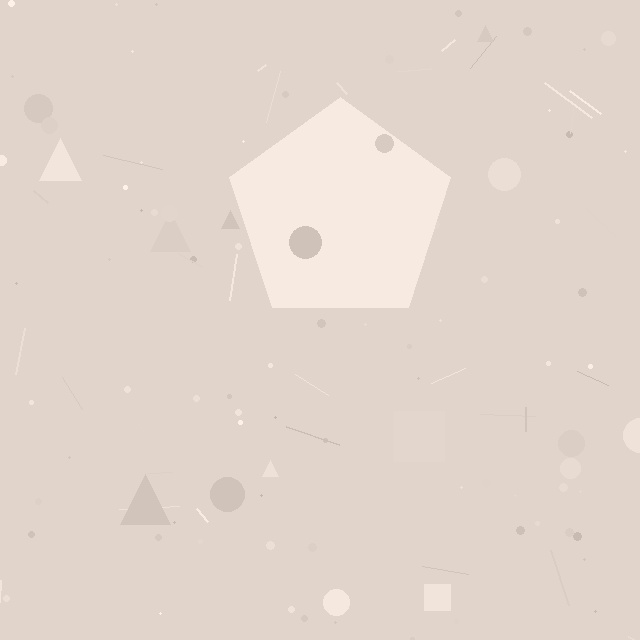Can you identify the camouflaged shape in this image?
The camouflaged shape is a pentagon.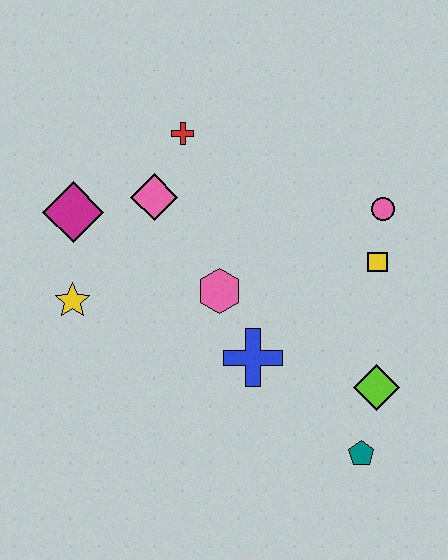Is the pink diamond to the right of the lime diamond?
No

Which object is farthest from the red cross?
The teal pentagon is farthest from the red cross.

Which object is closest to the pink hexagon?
The blue cross is closest to the pink hexagon.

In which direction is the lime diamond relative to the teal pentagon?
The lime diamond is above the teal pentagon.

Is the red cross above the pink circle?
Yes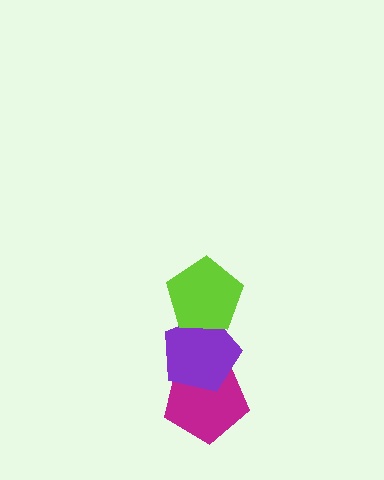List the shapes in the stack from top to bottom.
From top to bottom: the lime pentagon, the purple pentagon, the magenta pentagon.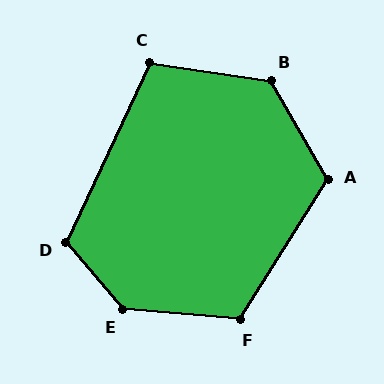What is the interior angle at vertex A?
Approximately 118 degrees (obtuse).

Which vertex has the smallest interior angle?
C, at approximately 106 degrees.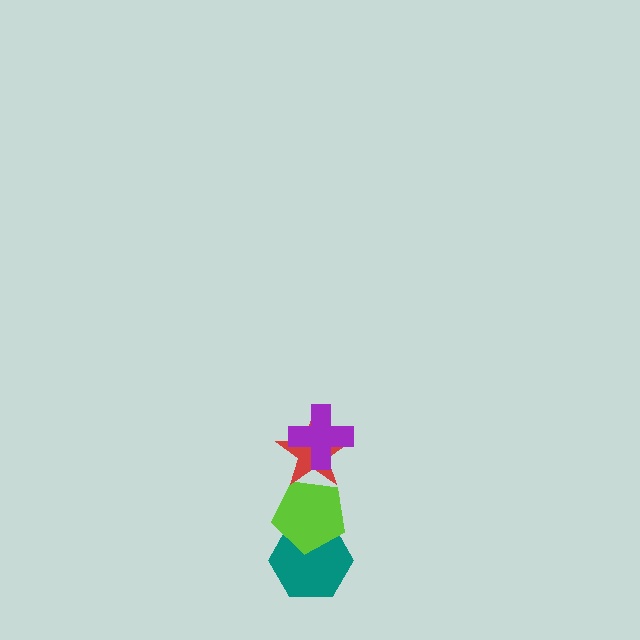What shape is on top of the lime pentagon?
The red star is on top of the lime pentagon.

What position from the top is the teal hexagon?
The teal hexagon is 4th from the top.